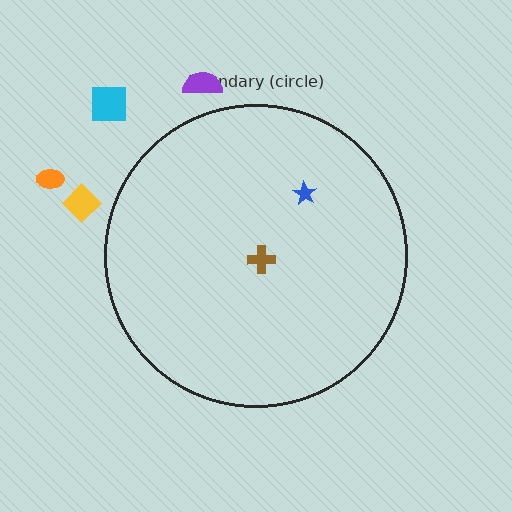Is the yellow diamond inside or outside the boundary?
Outside.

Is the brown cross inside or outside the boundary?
Inside.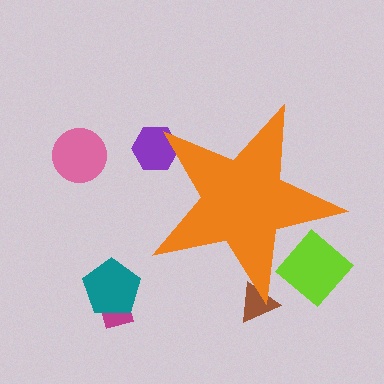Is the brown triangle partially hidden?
Yes, the brown triangle is partially hidden behind the orange star.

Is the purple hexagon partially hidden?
Yes, the purple hexagon is partially hidden behind the orange star.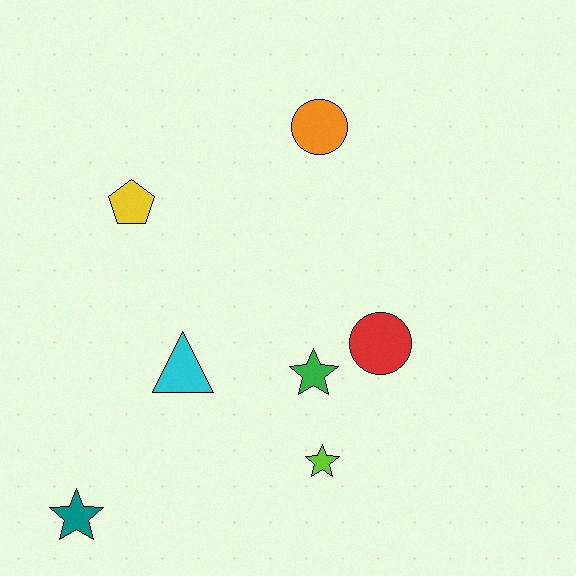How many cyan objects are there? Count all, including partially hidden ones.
There is 1 cyan object.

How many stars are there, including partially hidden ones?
There are 3 stars.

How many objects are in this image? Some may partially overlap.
There are 7 objects.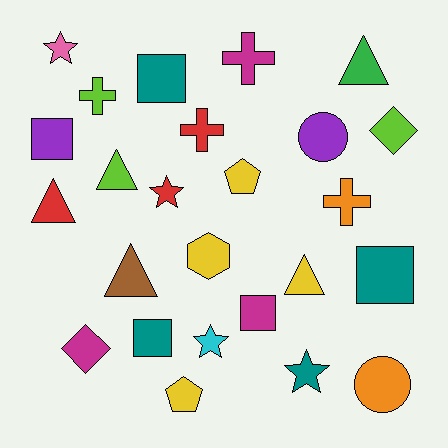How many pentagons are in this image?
There are 2 pentagons.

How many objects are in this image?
There are 25 objects.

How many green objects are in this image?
There is 1 green object.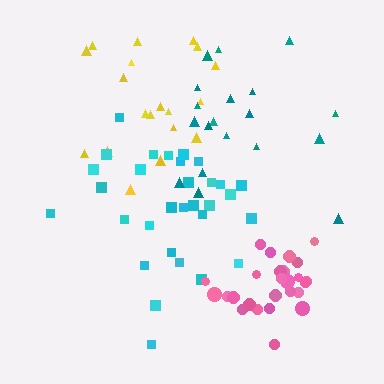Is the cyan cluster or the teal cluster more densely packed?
Teal.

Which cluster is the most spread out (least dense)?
Cyan.